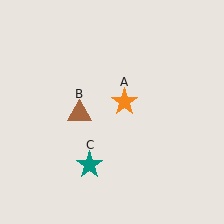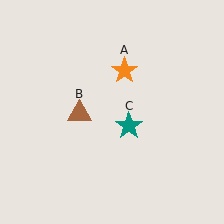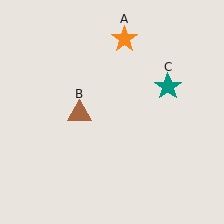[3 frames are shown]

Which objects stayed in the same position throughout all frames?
Brown triangle (object B) remained stationary.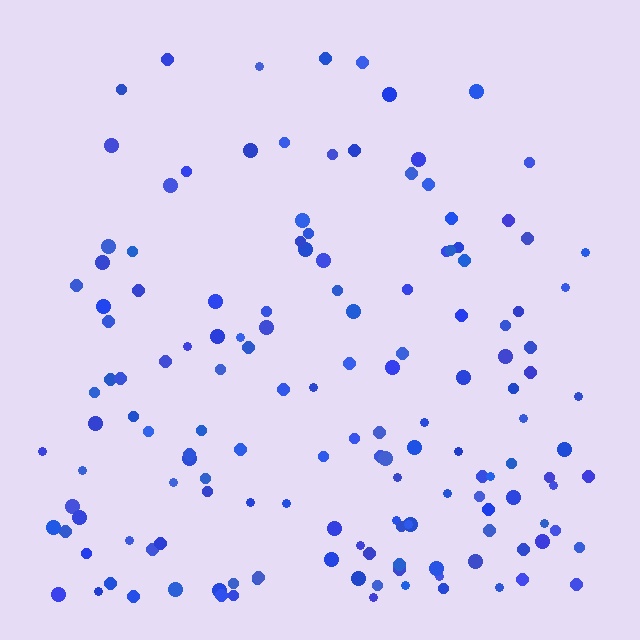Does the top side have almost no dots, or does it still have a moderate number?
Still a moderate number, just noticeably fewer than the bottom.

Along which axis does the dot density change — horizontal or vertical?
Vertical.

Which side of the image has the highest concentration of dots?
The bottom.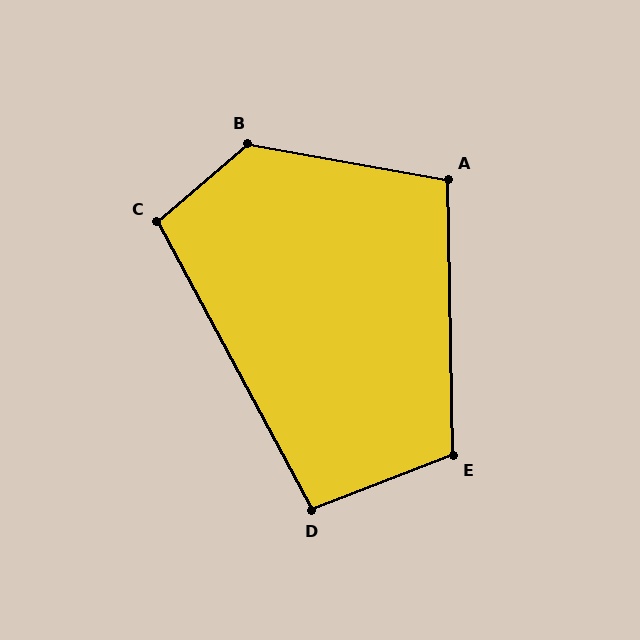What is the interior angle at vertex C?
Approximately 102 degrees (obtuse).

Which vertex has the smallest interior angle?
D, at approximately 97 degrees.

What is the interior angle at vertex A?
Approximately 101 degrees (obtuse).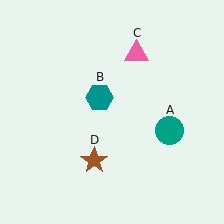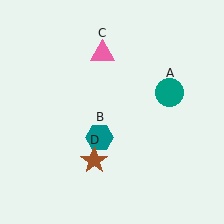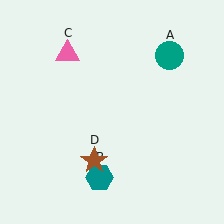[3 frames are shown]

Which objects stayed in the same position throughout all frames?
Brown star (object D) remained stationary.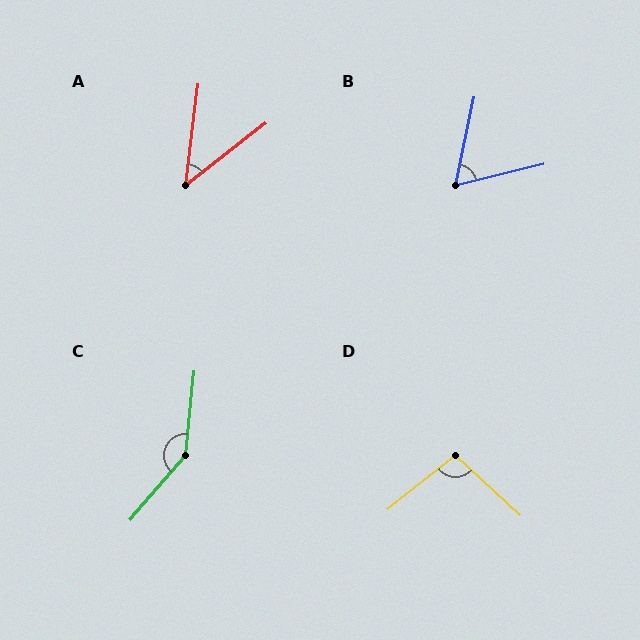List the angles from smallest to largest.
A (46°), B (64°), D (98°), C (144°).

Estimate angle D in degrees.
Approximately 98 degrees.